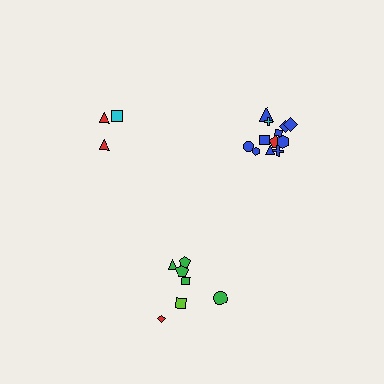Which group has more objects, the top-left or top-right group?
The top-right group.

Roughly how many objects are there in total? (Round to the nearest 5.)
Roughly 20 objects in total.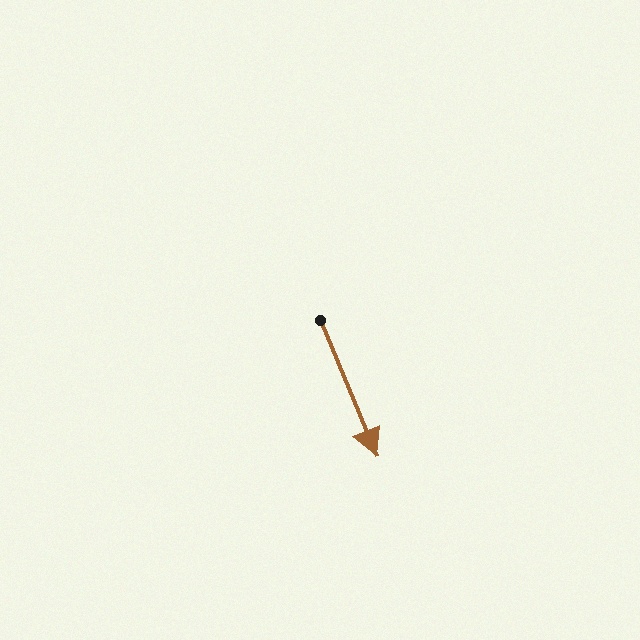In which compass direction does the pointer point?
Southeast.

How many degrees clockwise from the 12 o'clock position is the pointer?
Approximately 157 degrees.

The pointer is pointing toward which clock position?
Roughly 5 o'clock.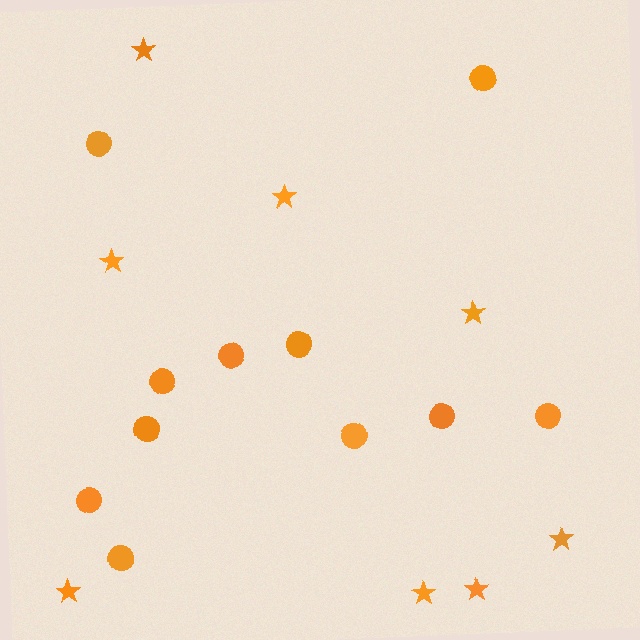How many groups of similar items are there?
There are 2 groups: one group of stars (8) and one group of circles (11).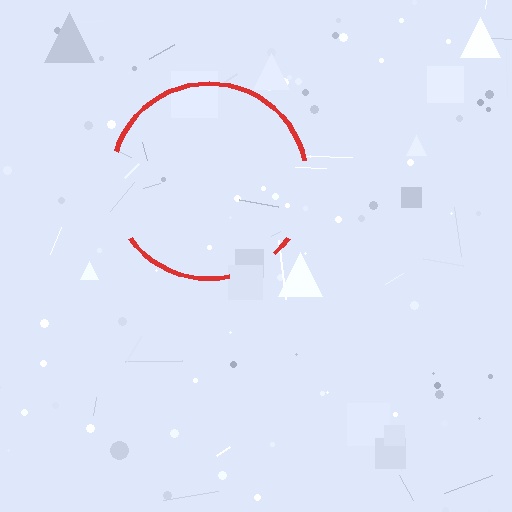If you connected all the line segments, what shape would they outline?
They would outline a circle.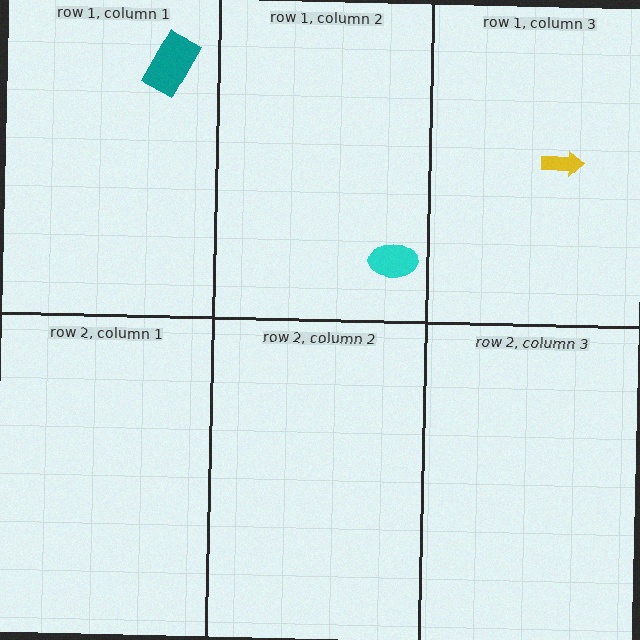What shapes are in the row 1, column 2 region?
The cyan ellipse.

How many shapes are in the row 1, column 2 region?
1.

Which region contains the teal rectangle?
The row 1, column 1 region.